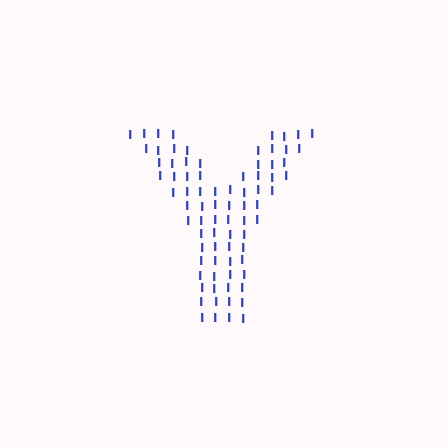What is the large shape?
The large shape is the letter Y.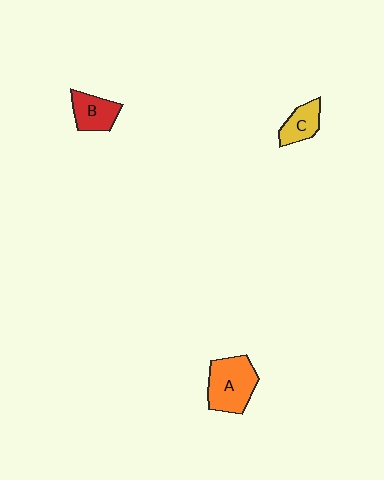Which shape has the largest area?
Shape A (orange).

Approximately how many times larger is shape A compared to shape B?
Approximately 1.6 times.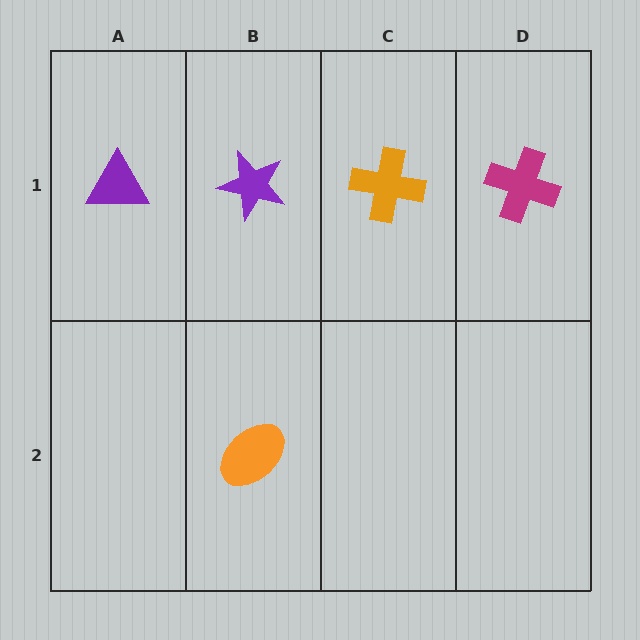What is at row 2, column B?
An orange ellipse.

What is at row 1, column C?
An orange cross.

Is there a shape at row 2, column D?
No, that cell is empty.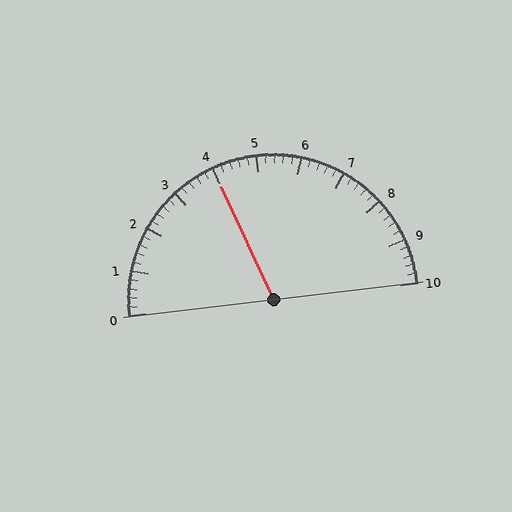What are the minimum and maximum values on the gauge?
The gauge ranges from 0 to 10.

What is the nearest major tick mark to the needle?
The nearest major tick mark is 4.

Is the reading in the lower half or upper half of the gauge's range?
The reading is in the lower half of the range (0 to 10).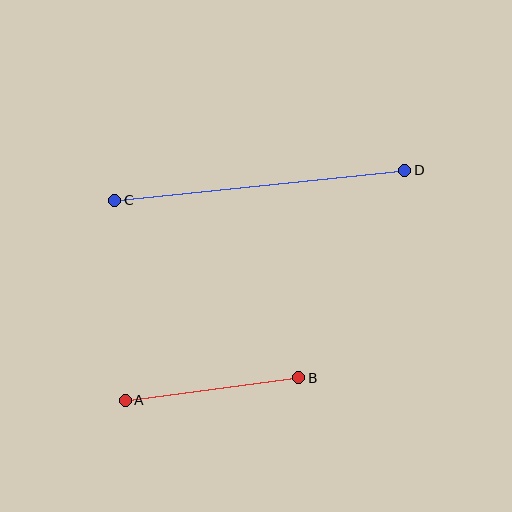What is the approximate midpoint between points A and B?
The midpoint is at approximately (212, 389) pixels.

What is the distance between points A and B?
The distance is approximately 175 pixels.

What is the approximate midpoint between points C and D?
The midpoint is at approximately (260, 185) pixels.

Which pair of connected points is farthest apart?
Points C and D are farthest apart.